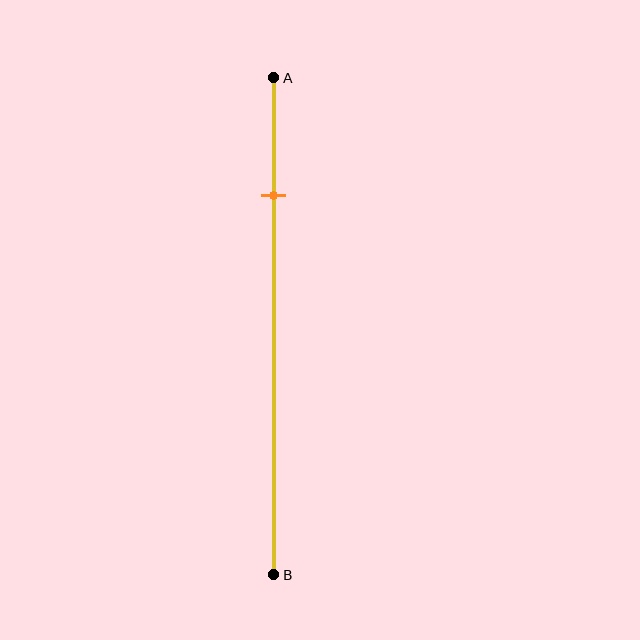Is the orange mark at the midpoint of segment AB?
No, the mark is at about 25% from A, not at the 50% midpoint.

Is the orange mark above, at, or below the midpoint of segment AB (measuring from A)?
The orange mark is above the midpoint of segment AB.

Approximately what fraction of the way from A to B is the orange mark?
The orange mark is approximately 25% of the way from A to B.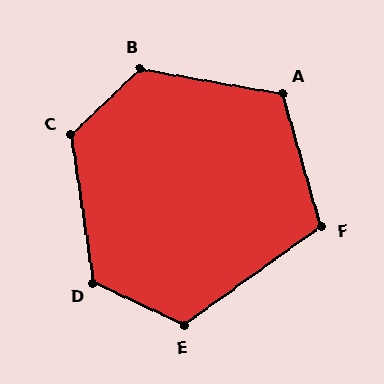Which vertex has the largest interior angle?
B, at approximately 126 degrees.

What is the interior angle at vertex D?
Approximately 124 degrees (obtuse).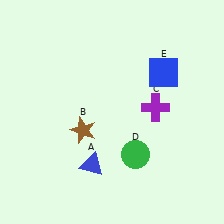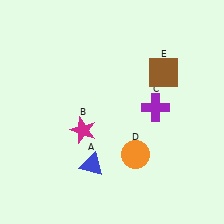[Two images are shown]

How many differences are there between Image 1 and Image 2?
There are 3 differences between the two images.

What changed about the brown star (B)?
In Image 1, B is brown. In Image 2, it changed to magenta.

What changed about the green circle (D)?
In Image 1, D is green. In Image 2, it changed to orange.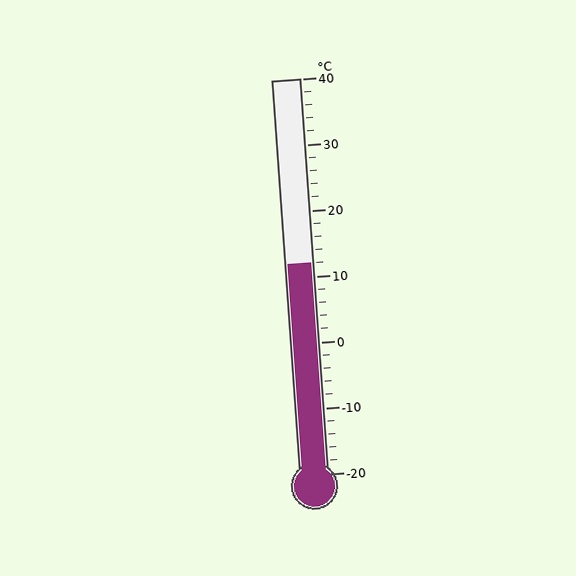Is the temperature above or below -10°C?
The temperature is above -10°C.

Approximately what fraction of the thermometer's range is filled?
The thermometer is filled to approximately 55% of its range.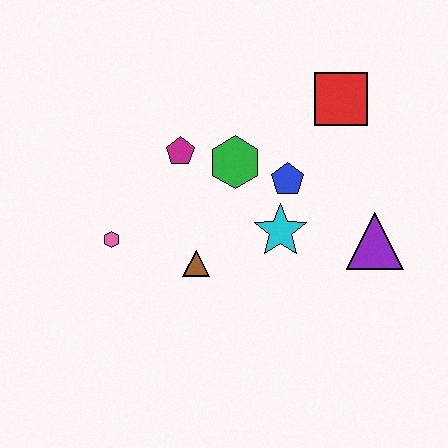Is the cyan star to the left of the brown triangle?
No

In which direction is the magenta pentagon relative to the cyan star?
The magenta pentagon is to the left of the cyan star.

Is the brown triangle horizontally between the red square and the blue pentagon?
No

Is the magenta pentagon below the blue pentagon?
No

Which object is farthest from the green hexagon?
The purple triangle is farthest from the green hexagon.